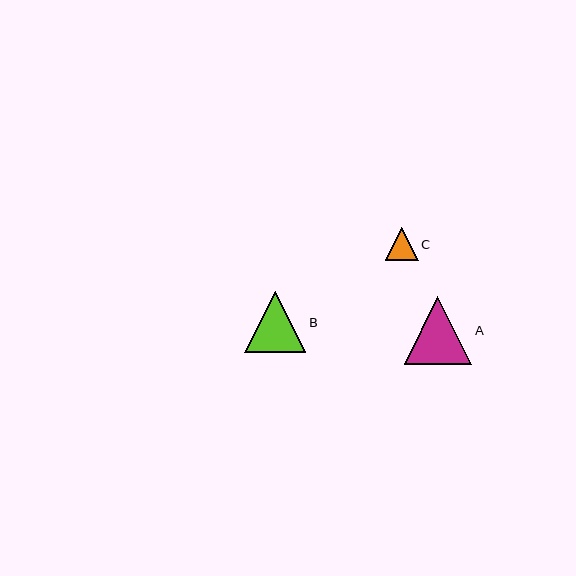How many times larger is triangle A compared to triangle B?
Triangle A is approximately 1.1 times the size of triangle B.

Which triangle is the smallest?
Triangle C is the smallest with a size of approximately 33 pixels.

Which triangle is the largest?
Triangle A is the largest with a size of approximately 68 pixels.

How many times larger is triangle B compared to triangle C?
Triangle B is approximately 1.9 times the size of triangle C.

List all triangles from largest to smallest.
From largest to smallest: A, B, C.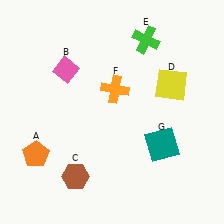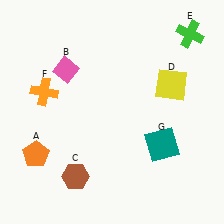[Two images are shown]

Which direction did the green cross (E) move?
The green cross (E) moved right.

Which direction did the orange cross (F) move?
The orange cross (F) moved left.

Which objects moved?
The objects that moved are: the green cross (E), the orange cross (F).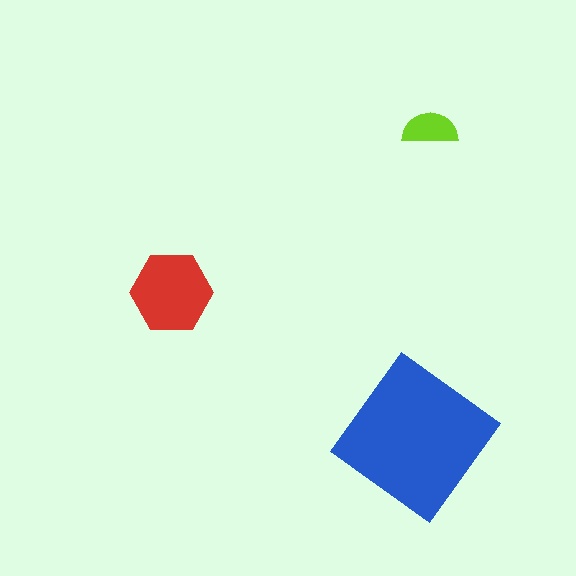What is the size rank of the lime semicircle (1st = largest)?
3rd.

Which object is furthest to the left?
The red hexagon is leftmost.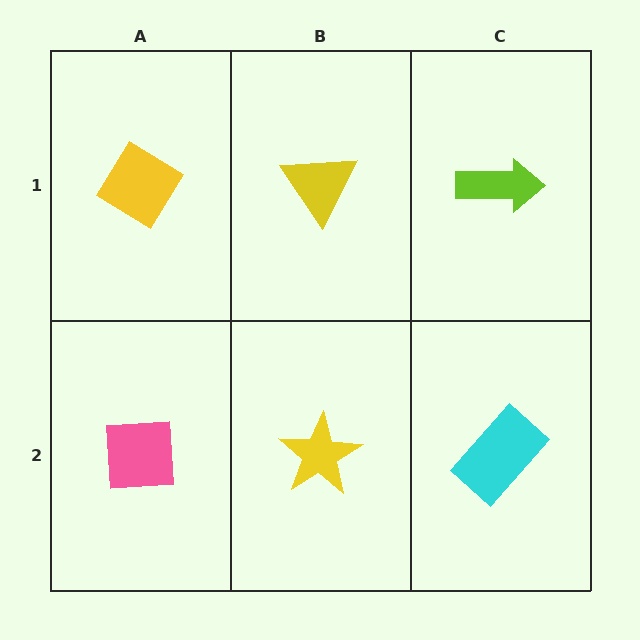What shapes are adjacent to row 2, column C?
A lime arrow (row 1, column C), a yellow star (row 2, column B).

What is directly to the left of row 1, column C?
A yellow triangle.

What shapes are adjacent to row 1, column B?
A yellow star (row 2, column B), a yellow diamond (row 1, column A), a lime arrow (row 1, column C).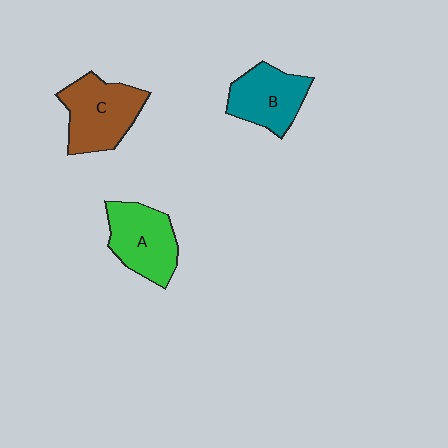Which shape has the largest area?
Shape C (brown).